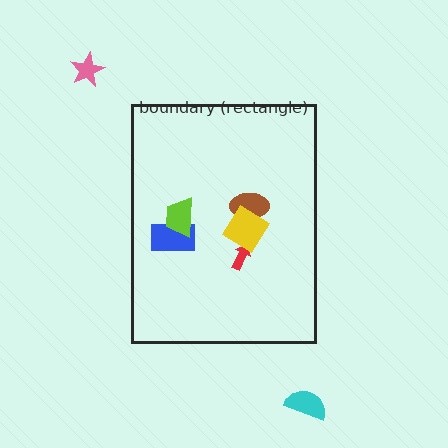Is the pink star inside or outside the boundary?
Outside.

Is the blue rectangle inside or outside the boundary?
Inside.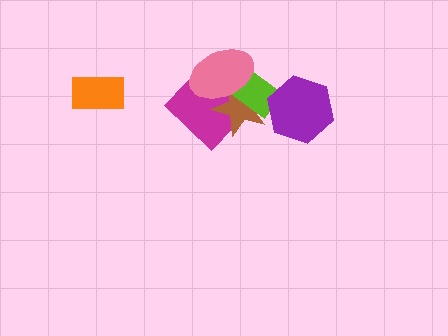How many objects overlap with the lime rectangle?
4 objects overlap with the lime rectangle.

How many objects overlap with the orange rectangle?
0 objects overlap with the orange rectangle.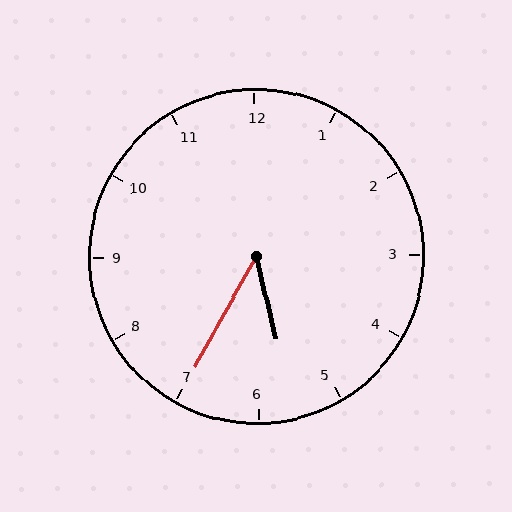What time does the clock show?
5:35.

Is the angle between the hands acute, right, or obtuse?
It is acute.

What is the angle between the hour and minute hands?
Approximately 42 degrees.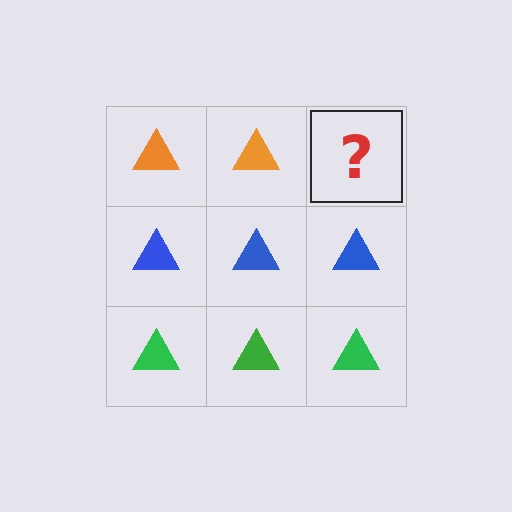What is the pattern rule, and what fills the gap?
The rule is that each row has a consistent color. The gap should be filled with an orange triangle.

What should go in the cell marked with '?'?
The missing cell should contain an orange triangle.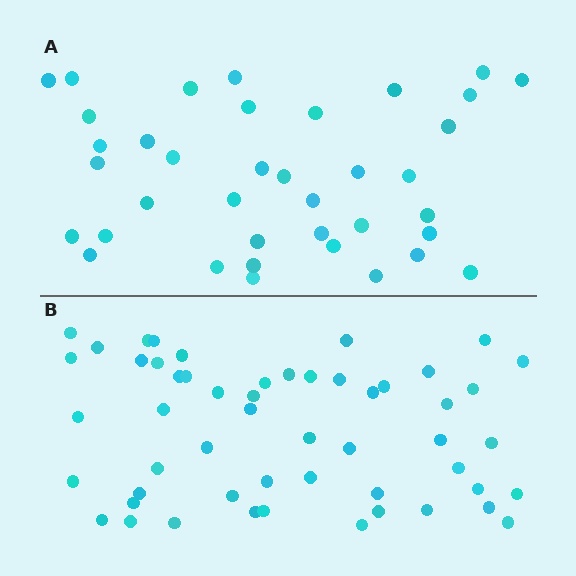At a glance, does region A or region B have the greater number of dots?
Region B (the bottom region) has more dots.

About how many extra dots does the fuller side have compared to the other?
Region B has approximately 15 more dots than region A.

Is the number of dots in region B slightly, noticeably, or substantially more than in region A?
Region B has noticeably more, but not dramatically so. The ratio is roughly 1.4 to 1.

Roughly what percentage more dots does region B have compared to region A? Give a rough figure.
About 40% more.